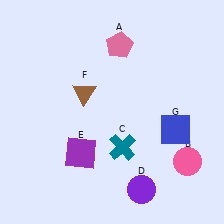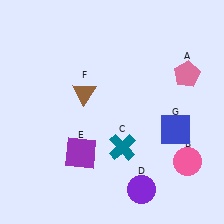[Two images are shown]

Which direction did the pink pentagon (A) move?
The pink pentagon (A) moved right.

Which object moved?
The pink pentagon (A) moved right.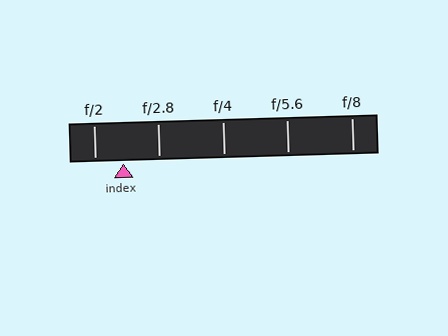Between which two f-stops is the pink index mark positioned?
The index mark is between f/2 and f/2.8.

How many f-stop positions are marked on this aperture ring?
There are 5 f-stop positions marked.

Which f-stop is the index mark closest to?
The index mark is closest to f/2.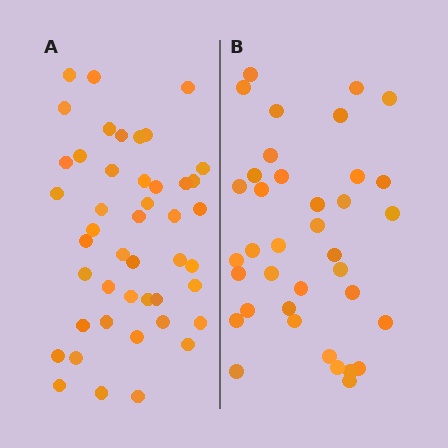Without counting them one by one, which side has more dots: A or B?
Region A (the left region) has more dots.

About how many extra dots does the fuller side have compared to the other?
Region A has roughly 8 or so more dots than region B.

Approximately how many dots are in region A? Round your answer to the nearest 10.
About 40 dots. (The exact count is 45, which rounds to 40.)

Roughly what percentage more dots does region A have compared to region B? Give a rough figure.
About 20% more.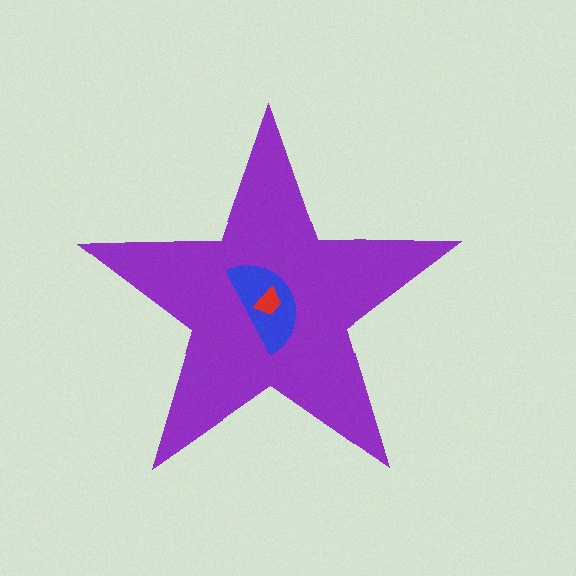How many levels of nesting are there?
3.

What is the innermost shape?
The red trapezoid.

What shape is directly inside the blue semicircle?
The red trapezoid.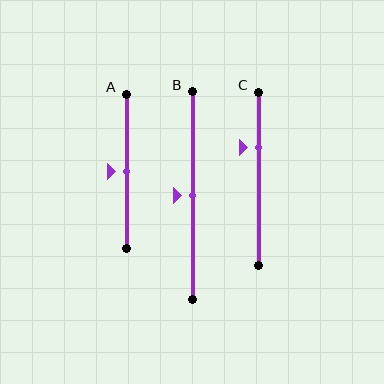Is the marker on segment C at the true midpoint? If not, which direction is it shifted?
No, the marker on segment C is shifted upward by about 18% of the segment length.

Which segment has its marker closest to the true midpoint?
Segment A has its marker closest to the true midpoint.